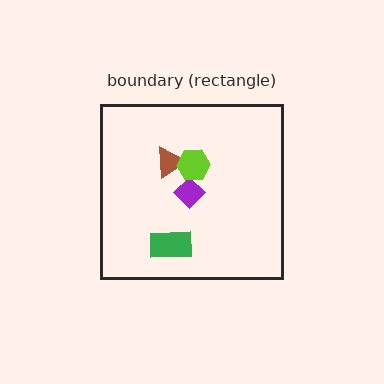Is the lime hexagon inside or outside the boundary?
Inside.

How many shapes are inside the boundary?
4 inside, 0 outside.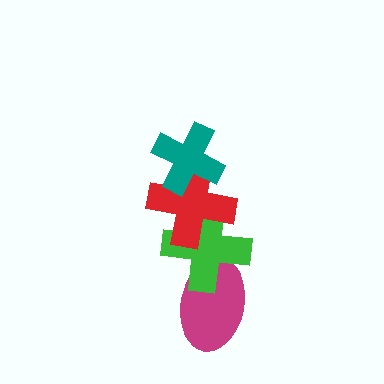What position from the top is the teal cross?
The teal cross is 1st from the top.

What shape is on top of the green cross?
The red cross is on top of the green cross.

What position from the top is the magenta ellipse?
The magenta ellipse is 4th from the top.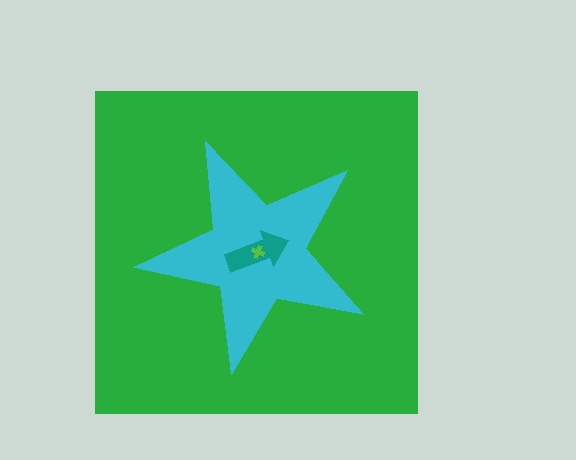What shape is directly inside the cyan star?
The teal arrow.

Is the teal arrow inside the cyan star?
Yes.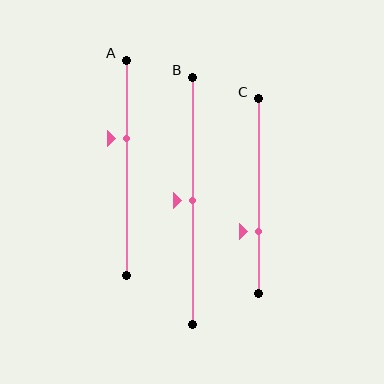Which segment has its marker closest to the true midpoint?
Segment B has its marker closest to the true midpoint.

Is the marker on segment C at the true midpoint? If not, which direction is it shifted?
No, the marker on segment C is shifted downward by about 18% of the segment length.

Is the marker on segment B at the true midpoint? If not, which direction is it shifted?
Yes, the marker on segment B is at the true midpoint.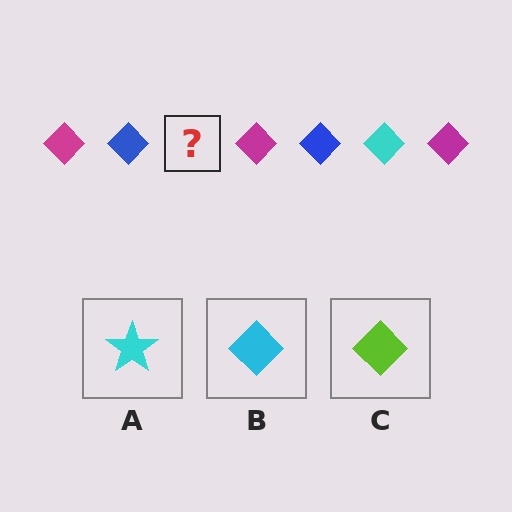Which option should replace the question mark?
Option B.